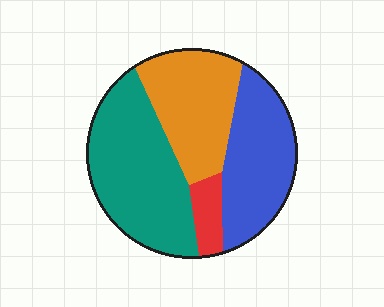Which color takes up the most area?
Teal, at roughly 40%.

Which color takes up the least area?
Red, at roughly 5%.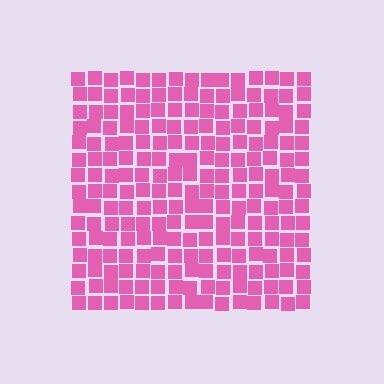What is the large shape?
The large shape is a square.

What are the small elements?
The small elements are squares.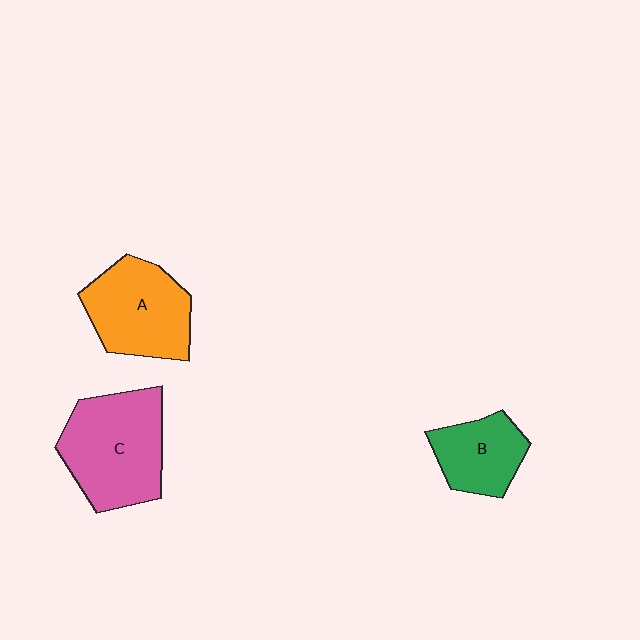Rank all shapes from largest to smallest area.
From largest to smallest: C (pink), A (orange), B (green).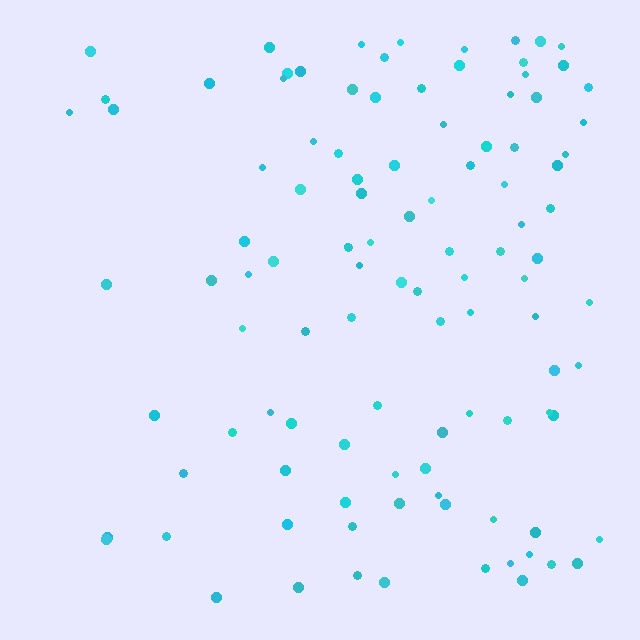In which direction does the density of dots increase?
From left to right, with the right side densest.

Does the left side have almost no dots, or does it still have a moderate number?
Still a moderate number, just noticeably fewer than the right.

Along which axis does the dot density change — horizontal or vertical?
Horizontal.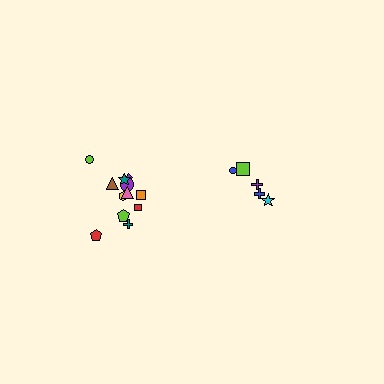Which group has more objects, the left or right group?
The left group.